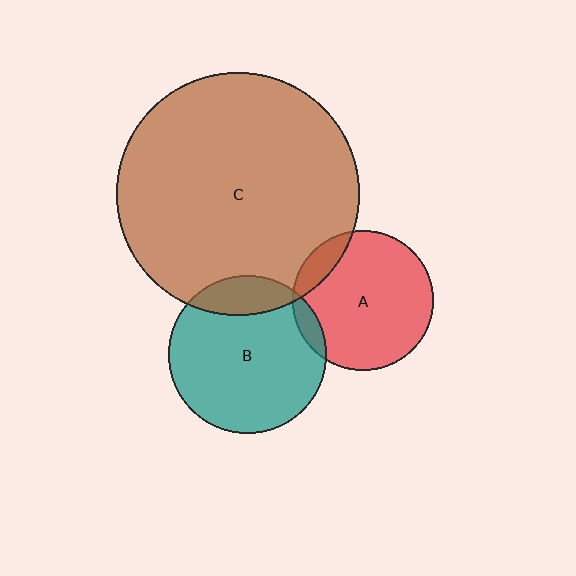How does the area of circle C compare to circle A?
Approximately 3.0 times.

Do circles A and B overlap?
Yes.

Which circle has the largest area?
Circle C (brown).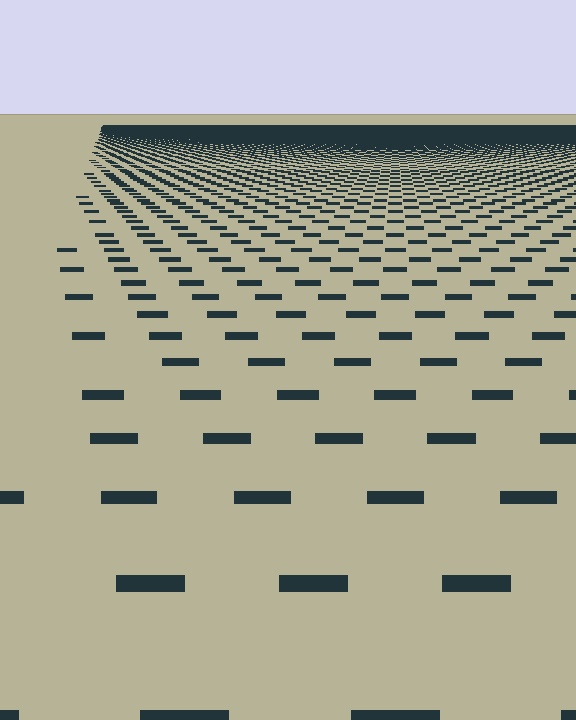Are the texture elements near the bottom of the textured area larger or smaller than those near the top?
Larger. Near the bottom, elements are closer to the viewer and appear at a bigger on-screen size.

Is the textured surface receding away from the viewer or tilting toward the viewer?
The surface is receding away from the viewer. Texture elements get smaller and denser toward the top.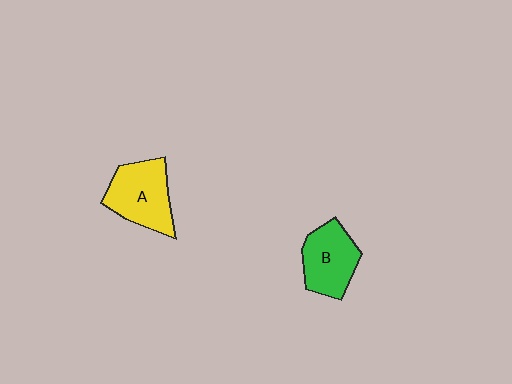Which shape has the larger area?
Shape A (yellow).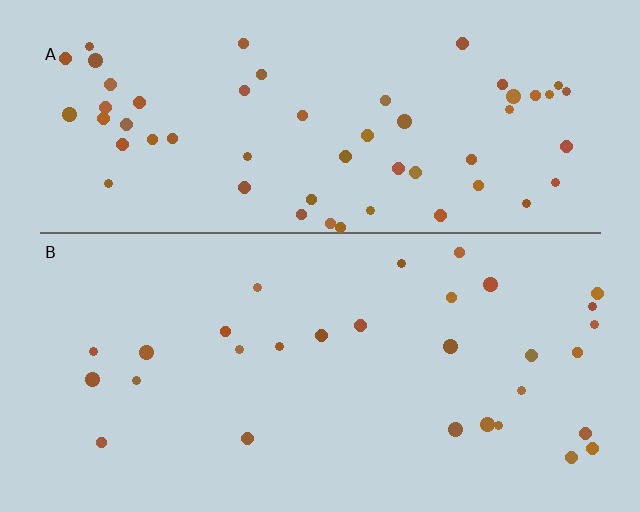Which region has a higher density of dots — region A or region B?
A (the top).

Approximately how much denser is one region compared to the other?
Approximately 1.9× — region A over region B.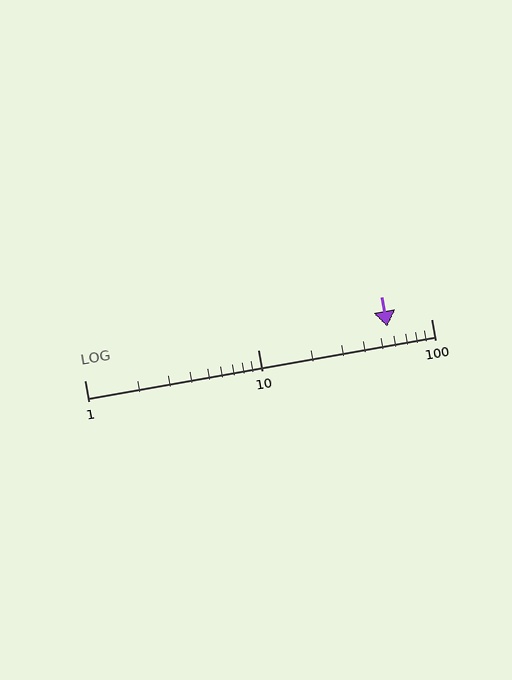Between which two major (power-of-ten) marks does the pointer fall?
The pointer is between 10 and 100.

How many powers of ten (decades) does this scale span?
The scale spans 2 decades, from 1 to 100.